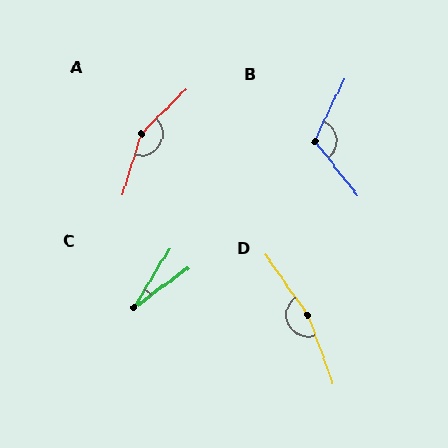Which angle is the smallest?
C, at approximately 23 degrees.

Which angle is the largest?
D, at approximately 165 degrees.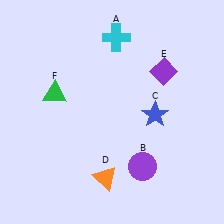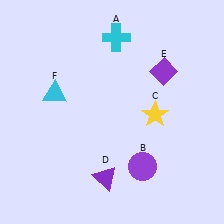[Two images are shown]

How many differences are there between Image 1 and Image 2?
There are 3 differences between the two images.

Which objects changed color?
C changed from blue to yellow. D changed from orange to purple. F changed from green to cyan.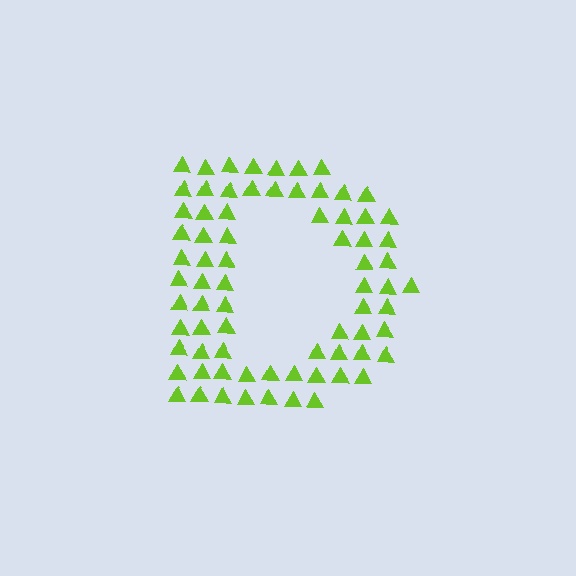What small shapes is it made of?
It is made of small triangles.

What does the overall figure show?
The overall figure shows the letter D.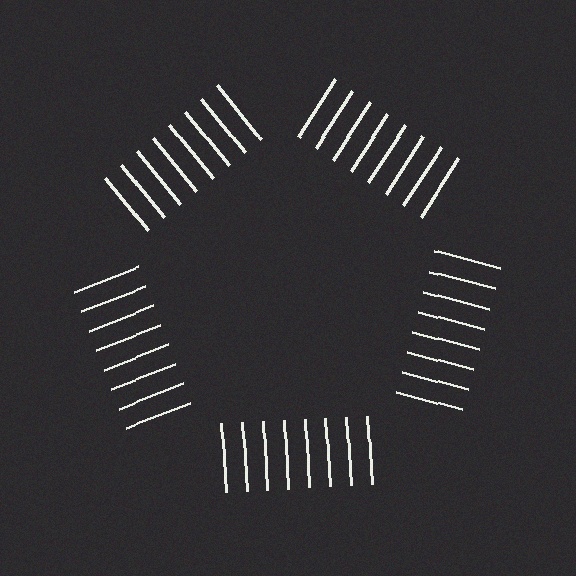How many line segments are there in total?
40 — 8 along each of the 5 edges.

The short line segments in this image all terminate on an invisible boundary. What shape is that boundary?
An illusory pentagon — the line segments terminate on its edges but no continuous stroke is drawn.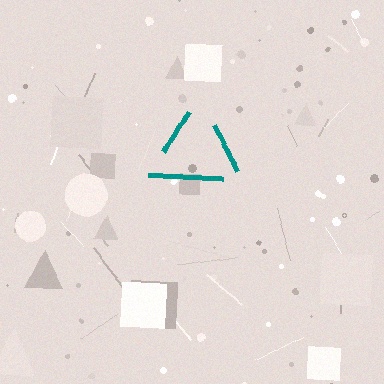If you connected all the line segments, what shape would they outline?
They would outline a triangle.